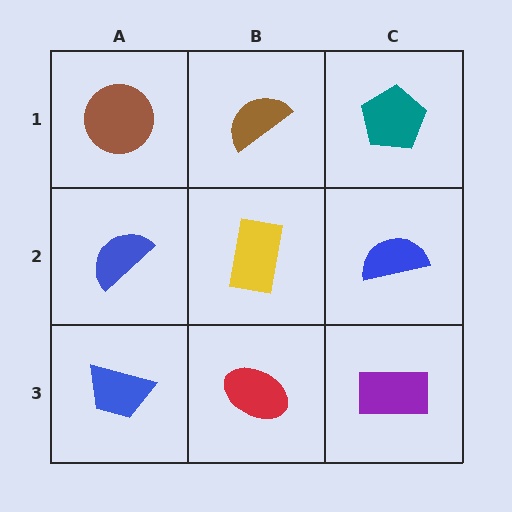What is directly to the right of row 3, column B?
A purple rectangle.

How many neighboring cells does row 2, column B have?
4.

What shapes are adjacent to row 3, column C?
A blue semicircle (row 2, column C), a red ellipse (row 3, column B).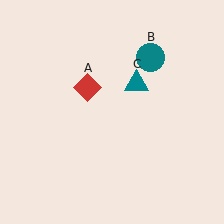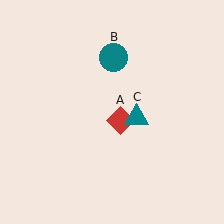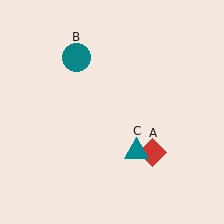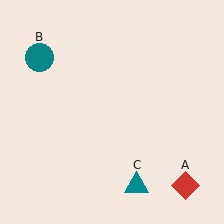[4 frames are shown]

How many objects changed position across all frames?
3 objects changed position: red diamond (object A), teal circle (object B), teal triangle (object C).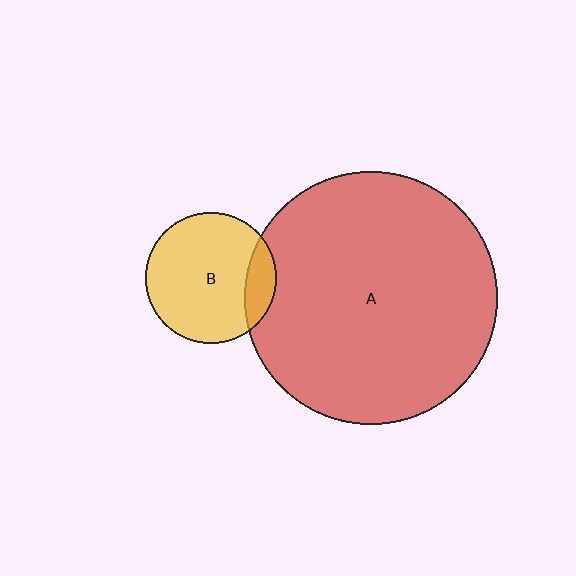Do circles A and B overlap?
Yes.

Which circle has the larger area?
Circle A (red).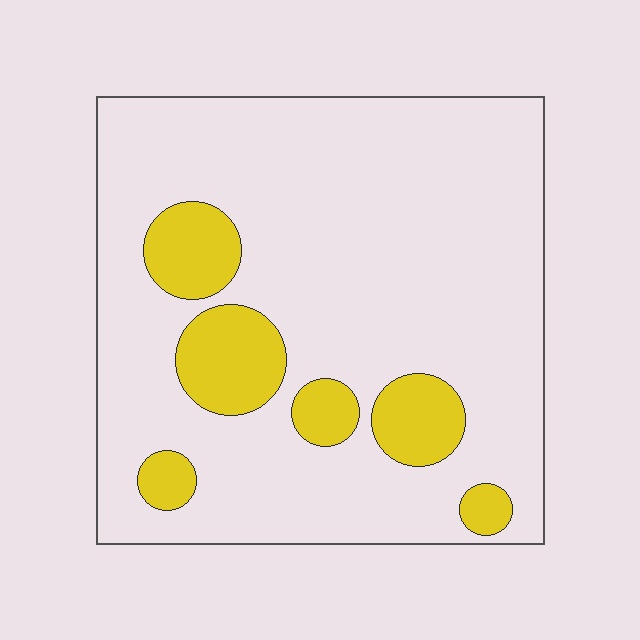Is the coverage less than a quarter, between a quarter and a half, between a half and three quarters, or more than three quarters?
Less than a quarter.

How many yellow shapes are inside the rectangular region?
6.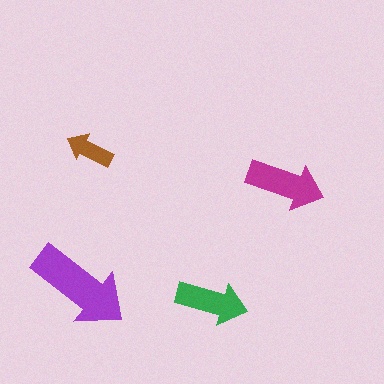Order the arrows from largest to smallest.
the purple one, the magenta one, the green one, the brown one.